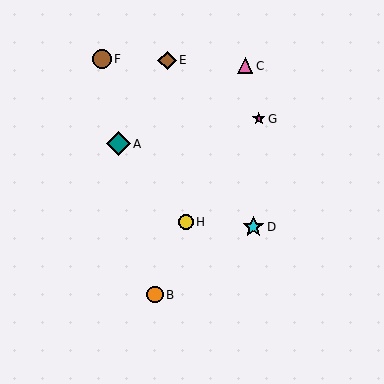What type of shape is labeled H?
Shape H is a yellow circle.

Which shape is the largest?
The teal diamond (labeled A) is the largest.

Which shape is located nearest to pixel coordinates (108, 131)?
The teal diamond (labeled A) at (118, 144) is nearest to that location.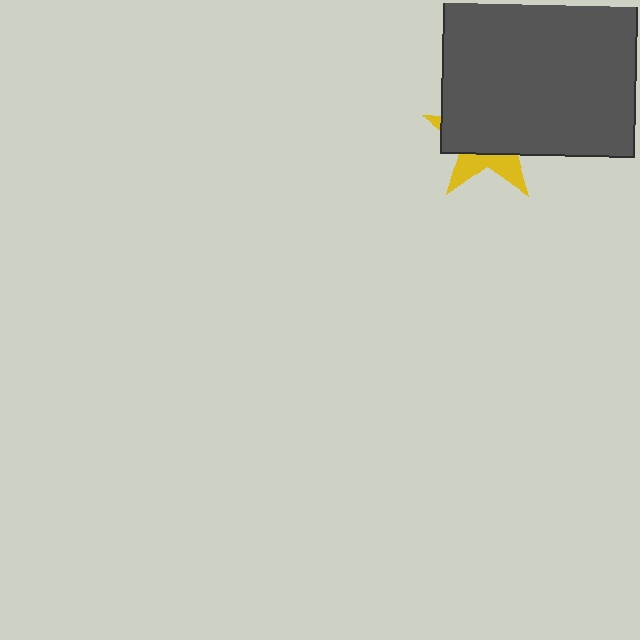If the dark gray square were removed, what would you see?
You would see the complete yellow star.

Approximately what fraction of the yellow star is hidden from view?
Roughly 69% of the yellow star is hidden behind the dark gray square.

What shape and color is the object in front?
The object in front is a dark gray square.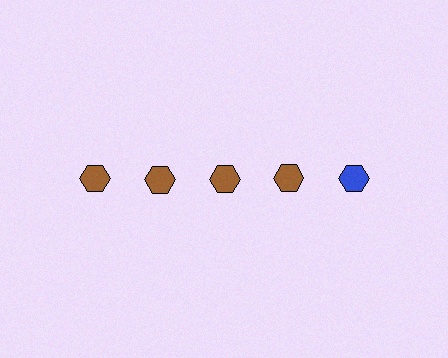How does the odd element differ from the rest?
It has a different color: blue instead of brown.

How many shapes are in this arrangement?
There are 5 shapes arranged in a grid pattern.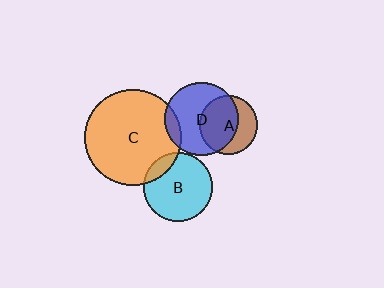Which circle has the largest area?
Circle C (orange).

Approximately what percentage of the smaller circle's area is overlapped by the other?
Approximately 15%.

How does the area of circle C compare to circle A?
Approximately 2.7 times.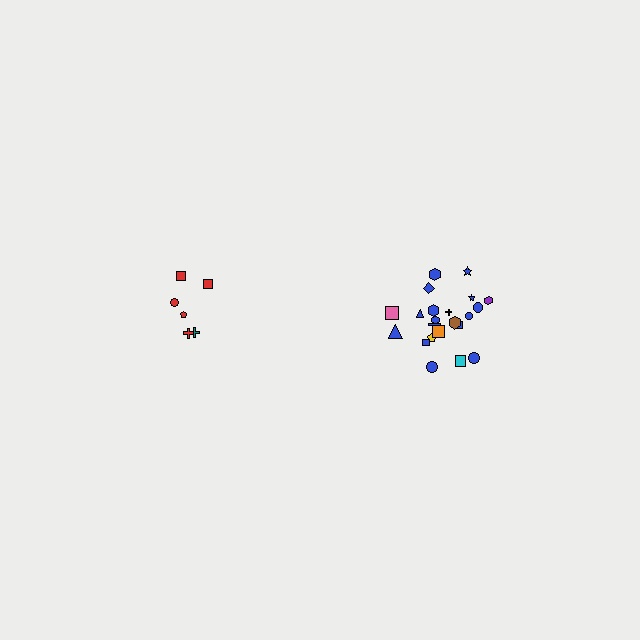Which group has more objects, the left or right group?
The right group.